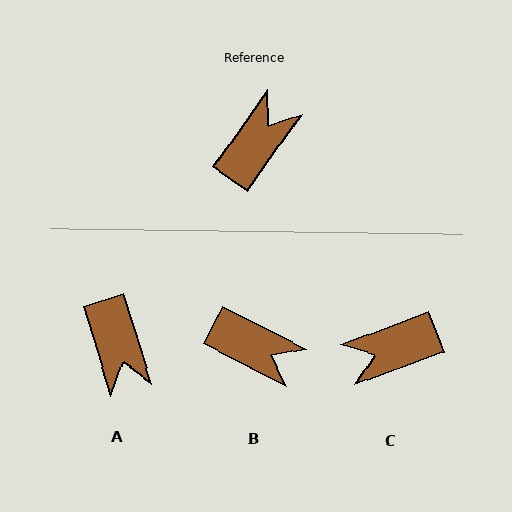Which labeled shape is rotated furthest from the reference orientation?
C, about 146 degrees away.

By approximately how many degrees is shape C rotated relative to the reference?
Approximately 146 degrees counter-clockwise.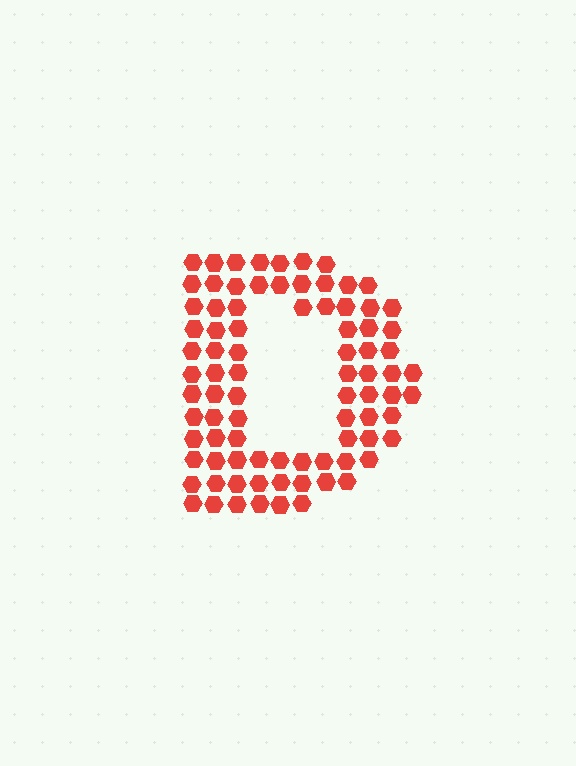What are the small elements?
The small elements are hexagons.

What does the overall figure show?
The overall figure shows the letter D.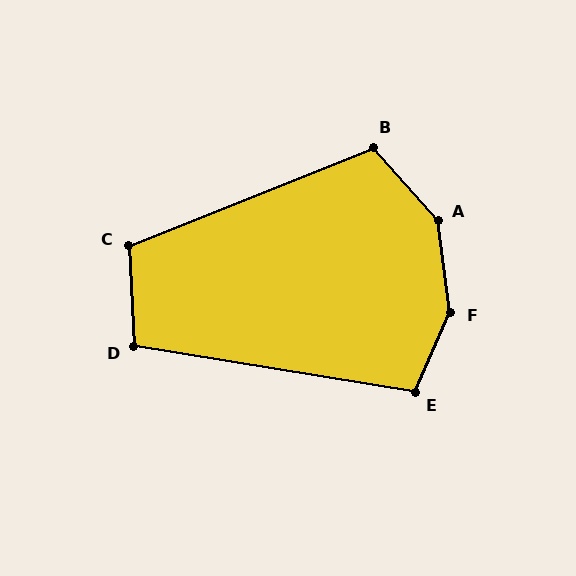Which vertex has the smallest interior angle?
D, at approximately 102 degrees.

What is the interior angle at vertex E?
Approximately 105 degrees (obtuse).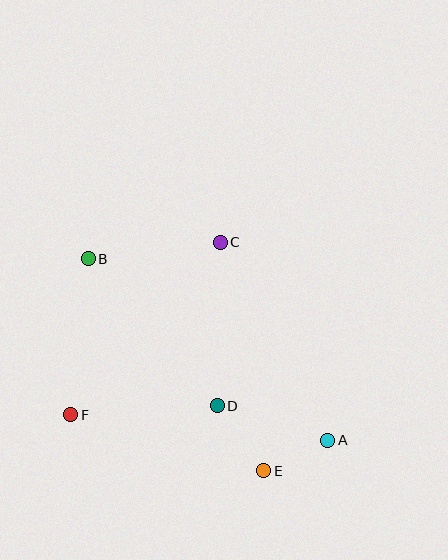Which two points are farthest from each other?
Points A and B are farthest from each other.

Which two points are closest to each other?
Points A and E are closest to each other.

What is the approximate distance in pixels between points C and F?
The distance between C and F is approximately 229 pixels.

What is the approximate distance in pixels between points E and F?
The distance between E and F is approximately 201 pixels.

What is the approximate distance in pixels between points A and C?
The distance between A and C is approximately 226 pixels.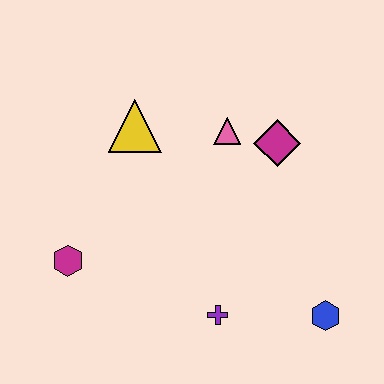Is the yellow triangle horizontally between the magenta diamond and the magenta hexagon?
Yes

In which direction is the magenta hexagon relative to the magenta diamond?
The magenta hexagon is to the left of the magenta diamond.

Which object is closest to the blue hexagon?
The purple cross is closest to the blue hexagon.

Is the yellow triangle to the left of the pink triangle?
Yes